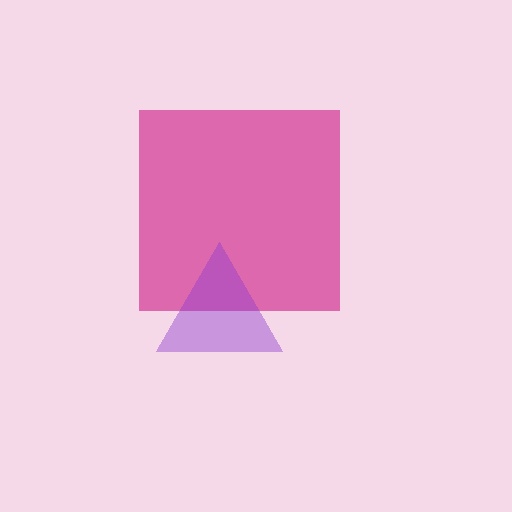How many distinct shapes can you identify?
There are 2 distinct shapes: a magenta square, a purple triangle.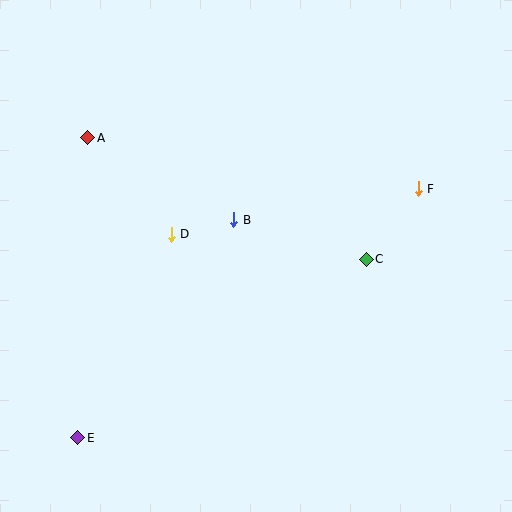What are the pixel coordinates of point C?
Point C is at (366, 259).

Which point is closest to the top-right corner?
Point F is closest to the top-right corner.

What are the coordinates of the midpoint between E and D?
The midpoint between E and D is at (124, 336).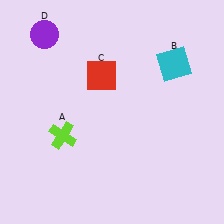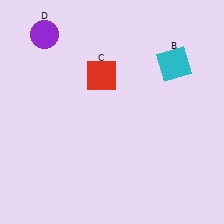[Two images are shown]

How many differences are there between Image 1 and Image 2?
There is 1 difference between the two images.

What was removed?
The lime cross (A) was removed in Image 2.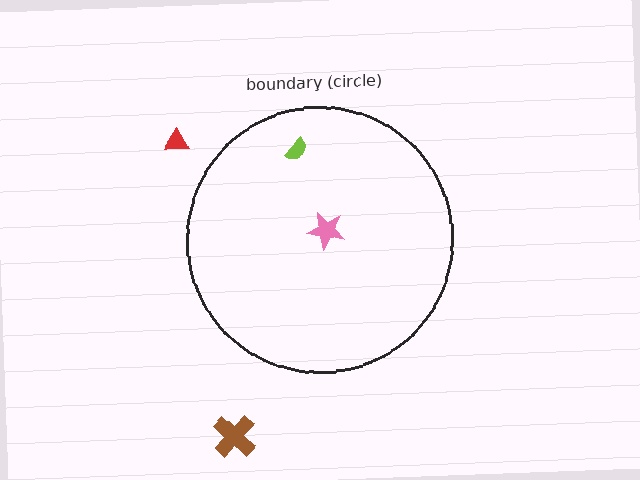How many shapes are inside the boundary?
2 inside, 2 outside.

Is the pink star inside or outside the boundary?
Inside.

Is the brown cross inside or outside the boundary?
Outside.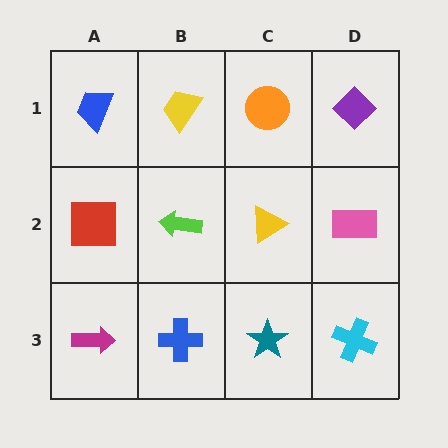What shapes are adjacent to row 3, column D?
A pink rectangle (row 2, column D), a teal star (row 3, column C).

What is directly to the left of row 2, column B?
A red square.